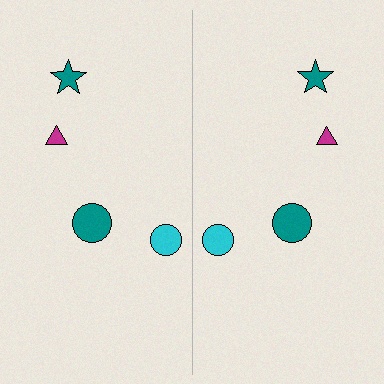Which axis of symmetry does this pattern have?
The pattern has a vertical axis of symmetry running through the center of the image.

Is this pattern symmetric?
Yes, this pattern has bilateral (reflection) symmetry.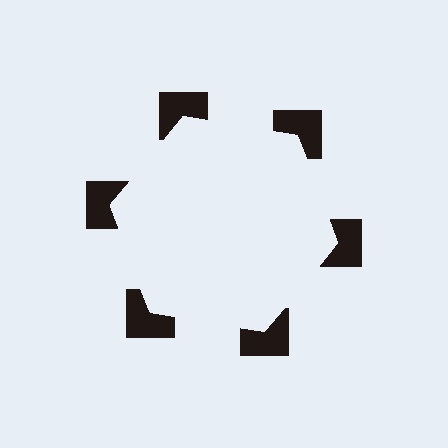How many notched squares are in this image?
There are 6 — one at each vertex of the illusory hexagon.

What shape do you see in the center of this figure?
An illusory hexagon — its edges are inferred from the aligned wedge cuts in the notched squares, not physically drawn.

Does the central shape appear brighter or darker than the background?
It typically appears slightly brighter than the background, even though no actual brightness change is drawn.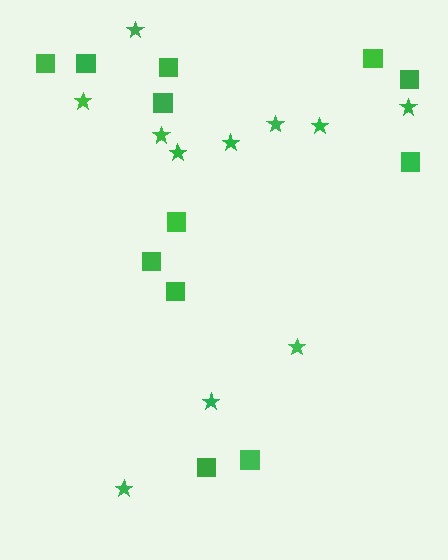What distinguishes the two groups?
There are 2 groups: one group of squares (12) and one group of stars (11).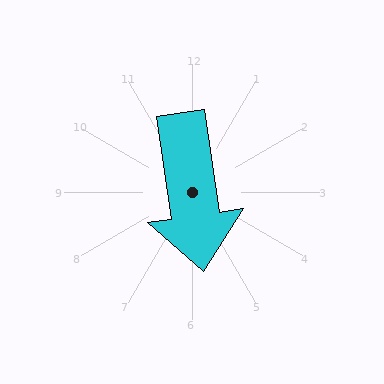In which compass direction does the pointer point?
South.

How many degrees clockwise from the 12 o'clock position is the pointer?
Approximately 172 degrees.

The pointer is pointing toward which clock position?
Roughly 6 o'clock.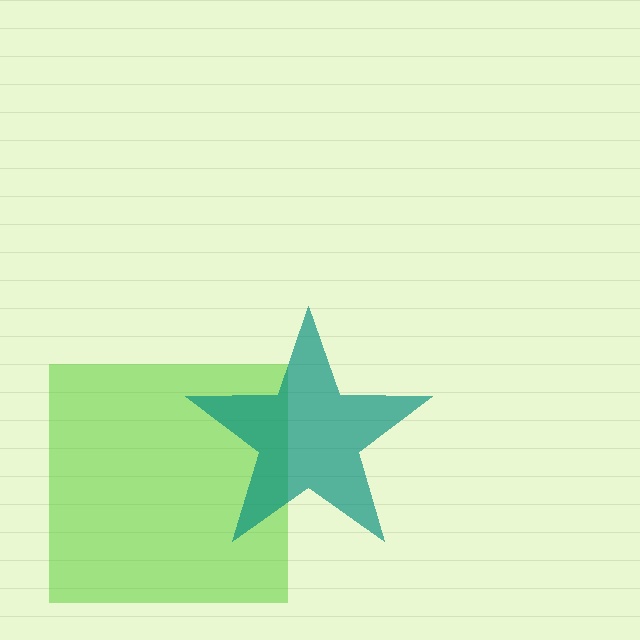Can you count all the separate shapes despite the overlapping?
Yes, there are 2 separate shapes.